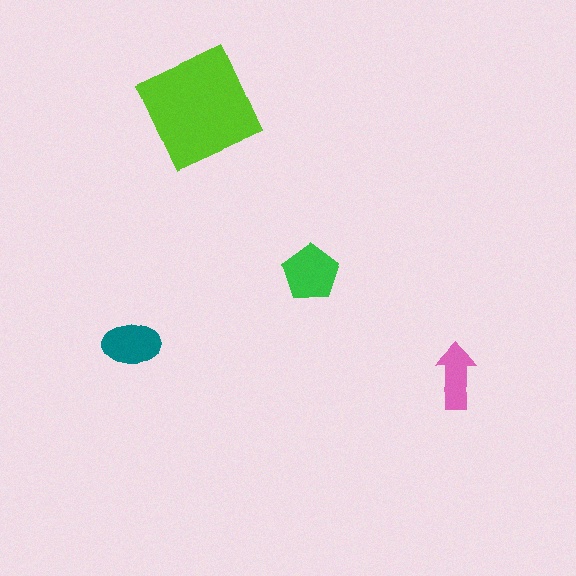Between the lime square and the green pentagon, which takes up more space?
The lime square.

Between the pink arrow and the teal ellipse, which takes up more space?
The teal ellipse.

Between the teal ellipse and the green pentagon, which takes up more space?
The green pentagon.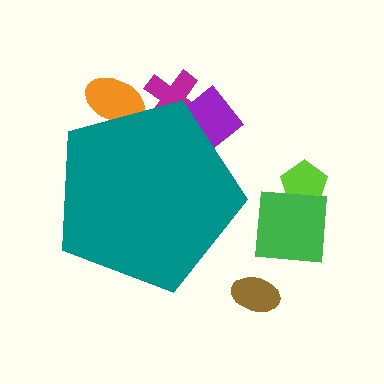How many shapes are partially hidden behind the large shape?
3 shapes are partially hidden.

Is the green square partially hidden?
No, the green square is fully visible.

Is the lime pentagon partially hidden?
No, the lime pentagon is fully visible.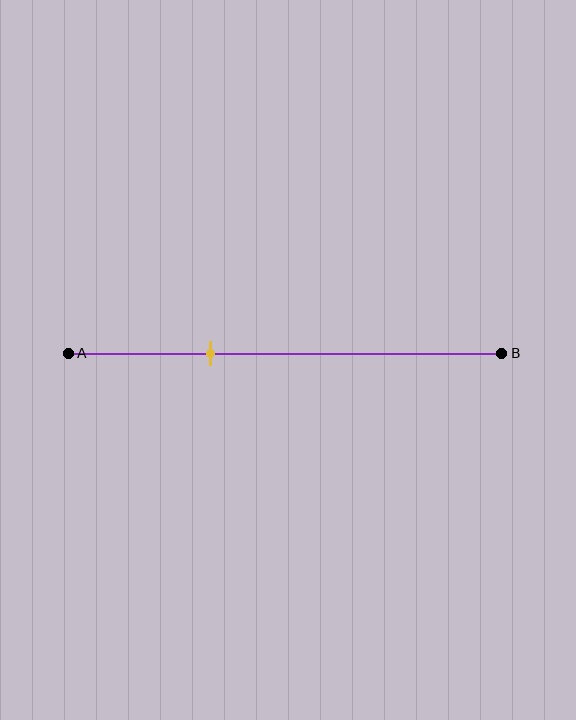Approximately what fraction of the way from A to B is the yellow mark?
The yellow mark is approximately 35% of the way from A to B.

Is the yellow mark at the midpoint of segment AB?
No, the mark is at about 35% from A, not at the 50% midpoint.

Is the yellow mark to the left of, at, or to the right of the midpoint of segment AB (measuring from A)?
The yellow mark is to the left of the midpoint of segment AB.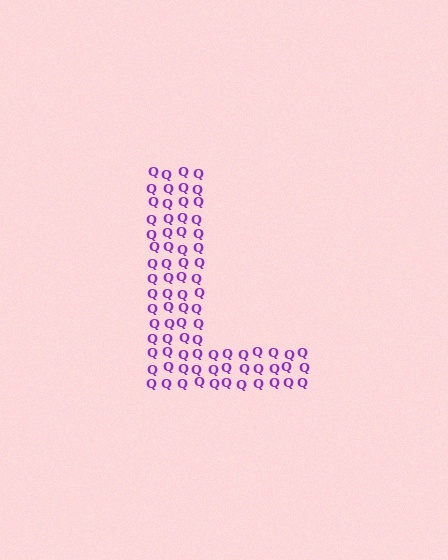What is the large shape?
The large shape is the letter L.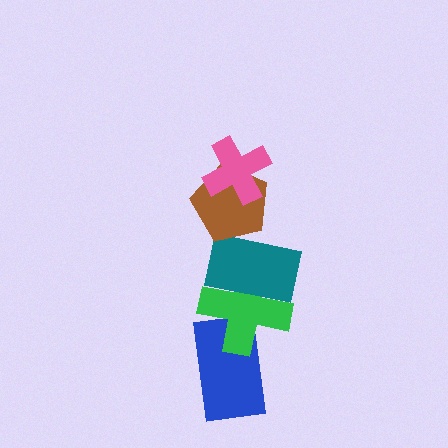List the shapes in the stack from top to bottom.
From top to bottom: the pink cross, the brown pentagon, the teal rectangle, the green cross, the blue rectangle.